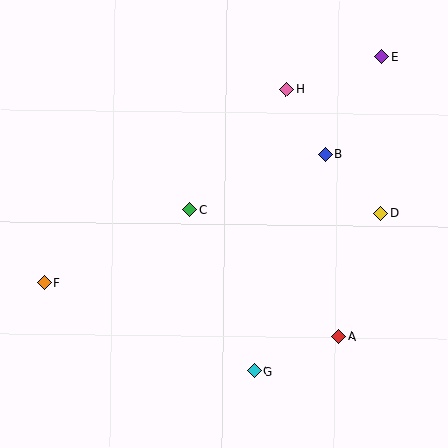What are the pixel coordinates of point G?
Point G is at (254, 371).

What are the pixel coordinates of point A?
Point A is at (339, 336).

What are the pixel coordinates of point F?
Point F is at (45, 283).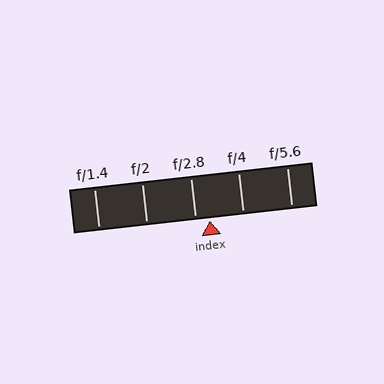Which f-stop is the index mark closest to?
The index mark is closest to f/2.8.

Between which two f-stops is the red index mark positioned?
The index mark is between f/2.8 and f/4.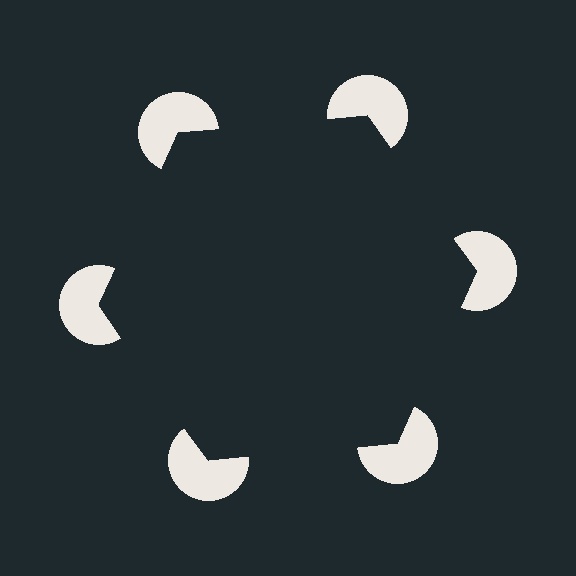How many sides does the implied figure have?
6 sides.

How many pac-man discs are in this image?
There are 6 — one at each vertex of the illusory hexagon.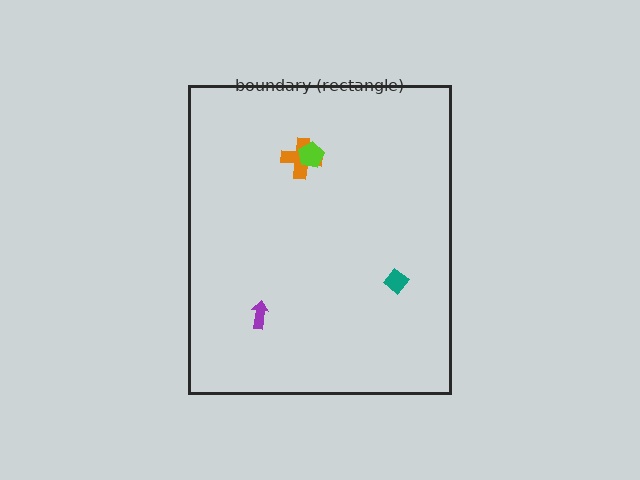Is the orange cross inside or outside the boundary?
Inside.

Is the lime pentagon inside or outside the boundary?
Inside.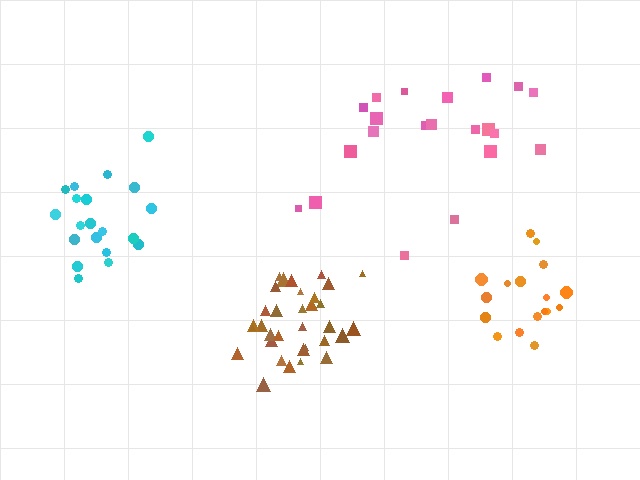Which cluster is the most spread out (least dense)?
Pink.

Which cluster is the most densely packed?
Brown.